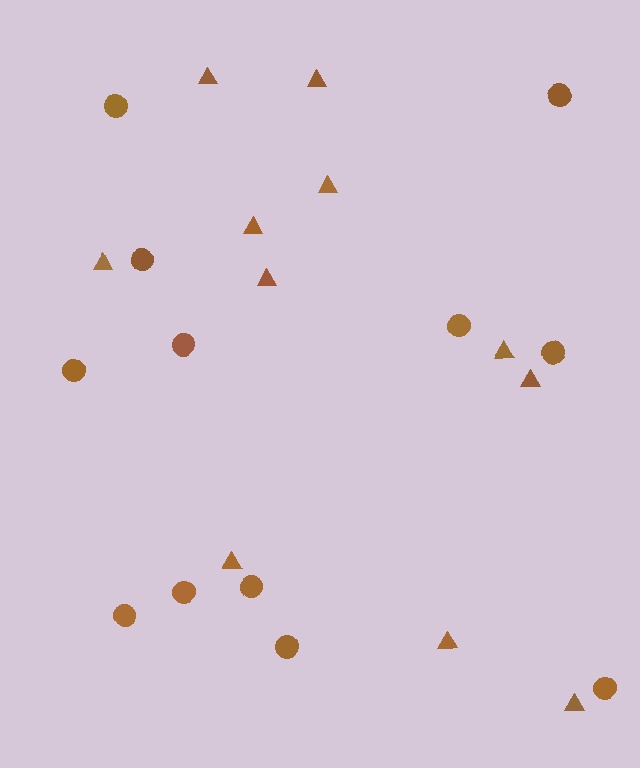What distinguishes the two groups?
There are 2 groups: one group of triangles (11) and one group of circles (12).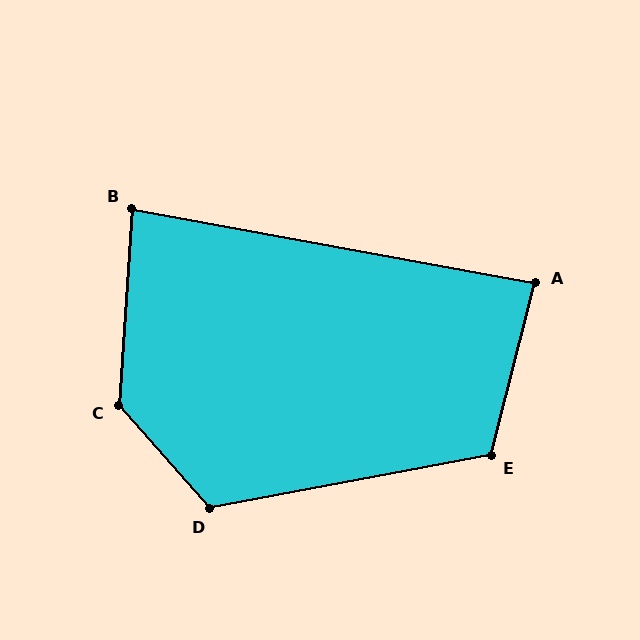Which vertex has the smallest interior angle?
B, at approximately 83 degrees.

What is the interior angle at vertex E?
Approximately 115 degrees (obtuse).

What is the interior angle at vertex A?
Approximately 86 degrees (approximately right).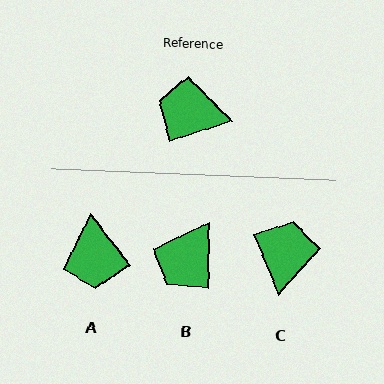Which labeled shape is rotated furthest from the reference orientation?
A, about 110 degrees away.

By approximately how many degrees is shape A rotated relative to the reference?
Approximately 110 degrees counter-clockwise.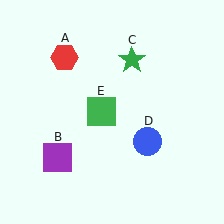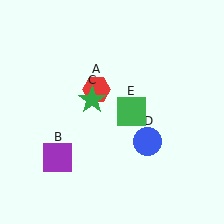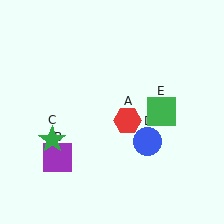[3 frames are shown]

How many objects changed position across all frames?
3 objects changed position: red hexagon (object A), green star (object C), green square (object E).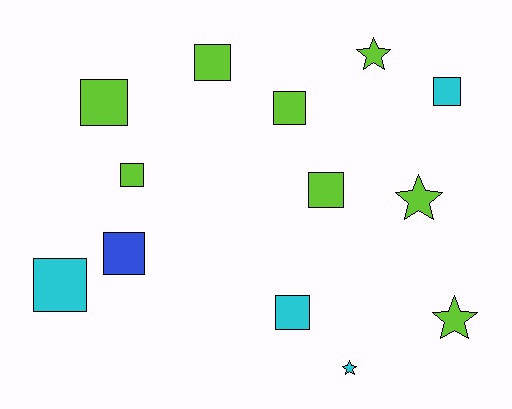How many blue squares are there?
There is 1 blue square.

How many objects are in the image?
There are 13 objects.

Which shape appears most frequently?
Square, with 9 objects.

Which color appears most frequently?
Lime, with 8 objects.